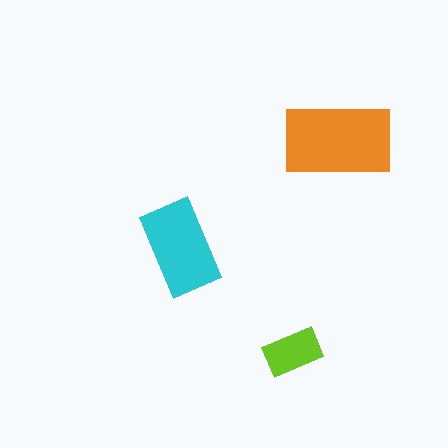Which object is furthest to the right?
The orange rectangle is rightmost.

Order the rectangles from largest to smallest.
the orange one, the cyan one, the lime one.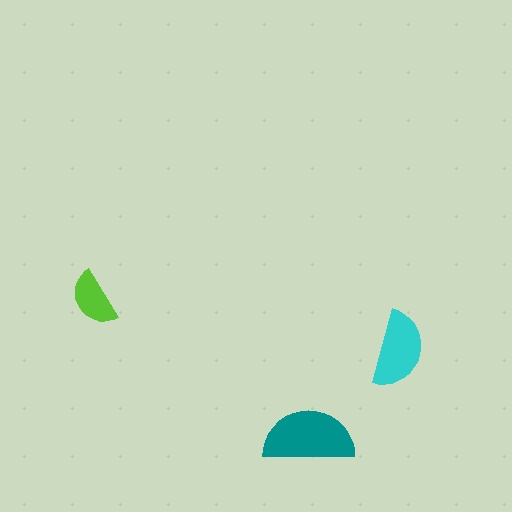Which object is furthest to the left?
The lime semicircle is leftmost.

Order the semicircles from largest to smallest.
the teal one, the cyan one, the lime one.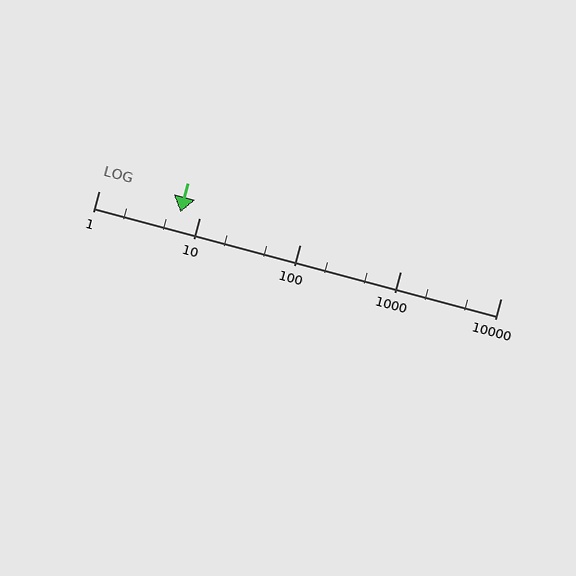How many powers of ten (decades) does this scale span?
The scale spans 4 decades, from 1 to 10000.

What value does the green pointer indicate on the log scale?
The pointer indicates approximately 6.5.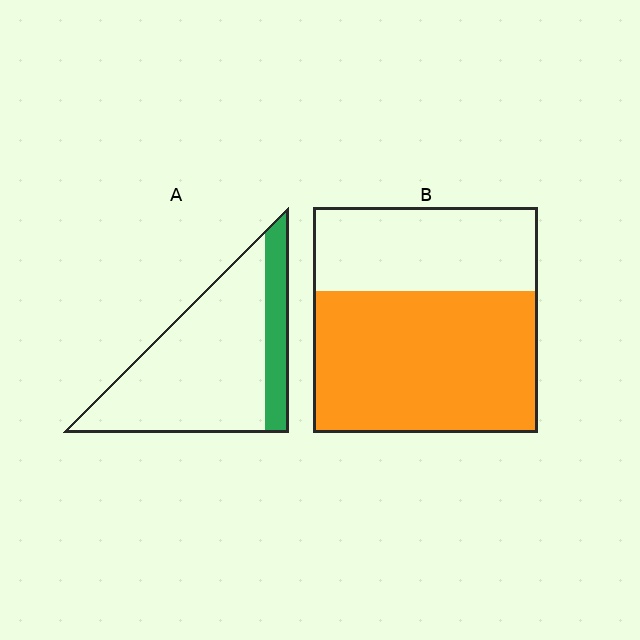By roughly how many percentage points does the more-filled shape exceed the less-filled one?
By roughly 45 percentage points (B over A).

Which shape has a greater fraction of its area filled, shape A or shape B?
Shape B.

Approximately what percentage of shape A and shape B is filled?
A is approximately 20% and B is approximately 65%.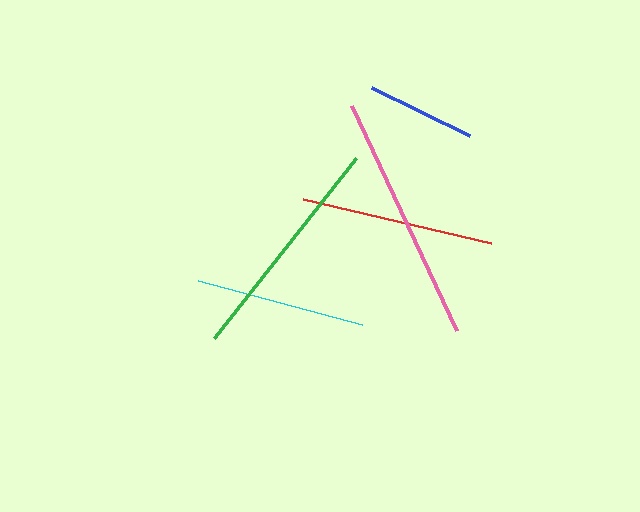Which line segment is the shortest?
The blue line is the shortest at approximately 109 pixels.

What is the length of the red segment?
The red segment is approximately 193 pixels long.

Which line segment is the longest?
The pink line is the longest at approximately 249 pixels.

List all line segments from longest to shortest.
From longest to shortest: pink, green, red, cyan, blue.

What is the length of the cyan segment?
The cyan segment is approximately 170 pixels long.